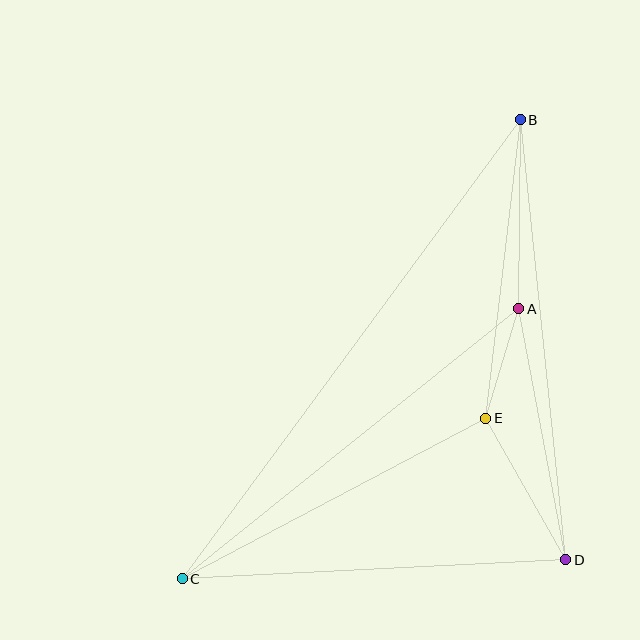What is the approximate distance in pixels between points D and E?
The distance between D and E is approximately 163 pixels.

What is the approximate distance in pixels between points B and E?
The distance between B and E is approximately 301 pixels.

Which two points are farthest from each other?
Points B and C are farthest from each other.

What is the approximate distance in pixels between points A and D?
The distance between A and D is approximately 255 pixels.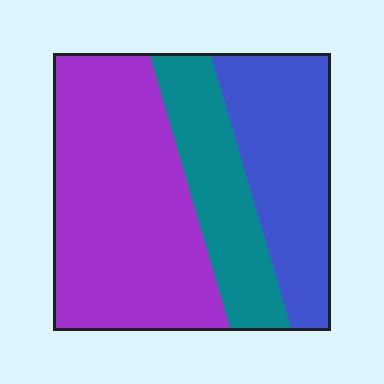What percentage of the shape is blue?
Blue takes up about one quarter (1/4) of the shape.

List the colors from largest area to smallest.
From largest to smallest: purple, blue, teal.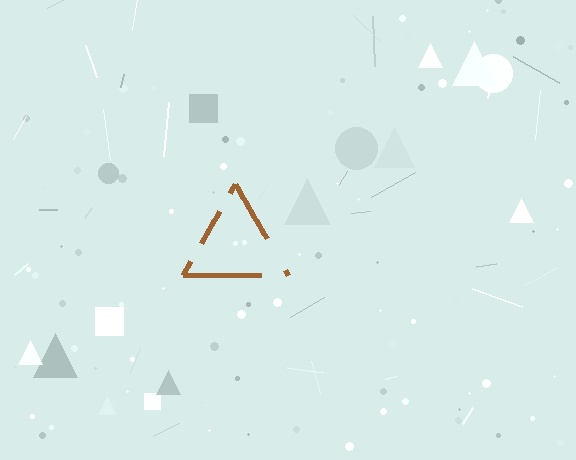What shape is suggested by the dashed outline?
The dashed outline suggests a triangle.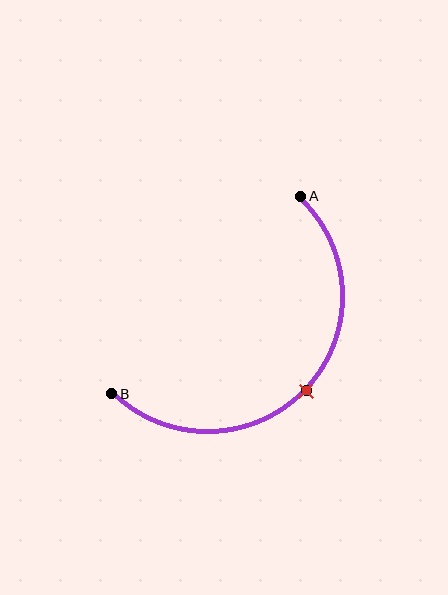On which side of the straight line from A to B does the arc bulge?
The arc bulges below and to the right of the straight line connecting A and B.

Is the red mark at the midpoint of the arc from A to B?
Yes. The red mark lies on the arc at equal arc-length from both A and B — it is the arc midpoint.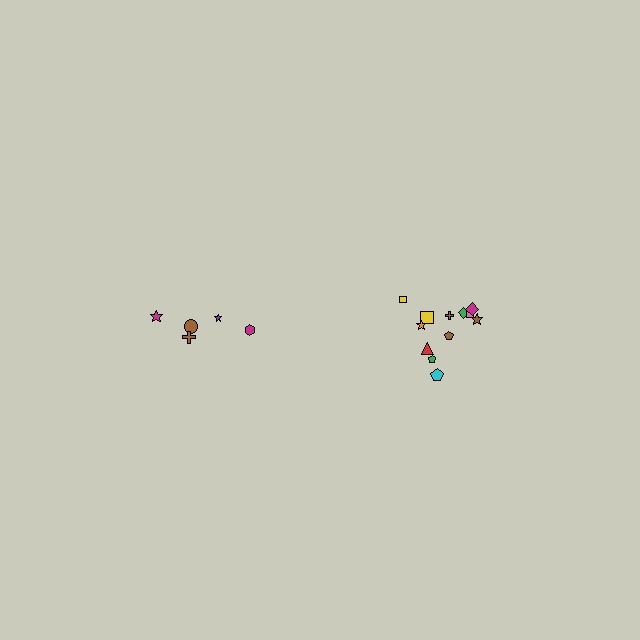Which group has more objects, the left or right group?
The right group.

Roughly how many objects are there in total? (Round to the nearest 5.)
Roughly 15 objects in total.